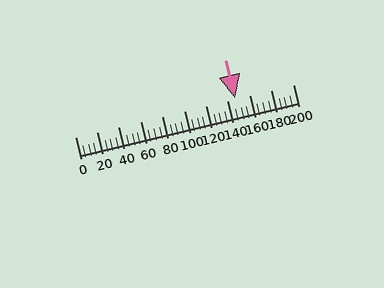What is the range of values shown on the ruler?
The ruler shows values from 0 to 200.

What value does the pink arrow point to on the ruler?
The pink arrow points to approximately 147.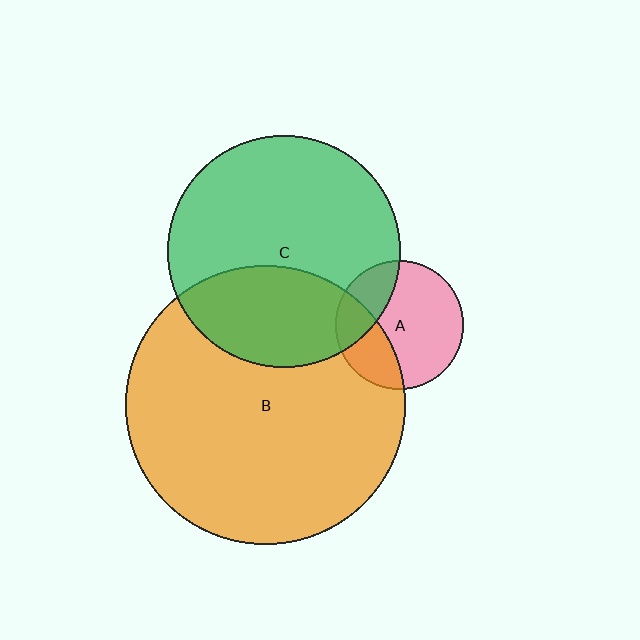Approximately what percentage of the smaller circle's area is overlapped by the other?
Approximately 30%.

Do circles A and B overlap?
Yes.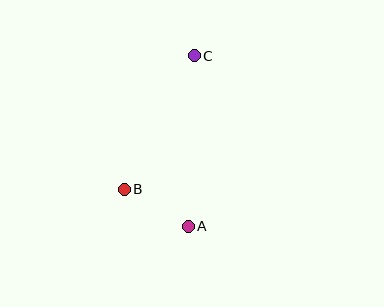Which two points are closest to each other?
Points A and B are closest to each other.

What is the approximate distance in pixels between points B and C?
The distance between B and C is approximately 150 pixels.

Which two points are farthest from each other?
Points A and C are farthest from each other.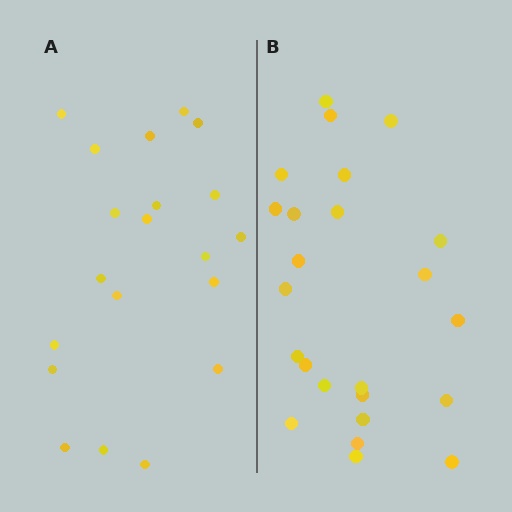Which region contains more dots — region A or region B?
Region B (the right region) has more dots.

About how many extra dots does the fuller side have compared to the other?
Region B has about 4 more dots than region A.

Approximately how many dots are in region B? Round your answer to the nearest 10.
About 20 dots. (The exact count is 24, which rounds to 20.)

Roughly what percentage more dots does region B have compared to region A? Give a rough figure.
About 20% more.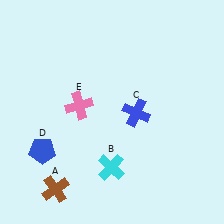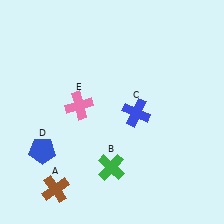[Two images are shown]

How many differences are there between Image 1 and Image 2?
There is 1 difference between the two images.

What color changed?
The cross (B) changed from cyan in Image 1 to green in Image 2.